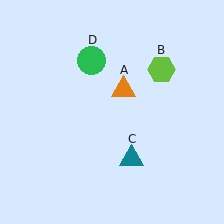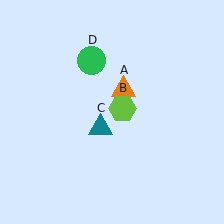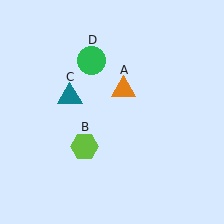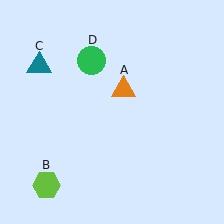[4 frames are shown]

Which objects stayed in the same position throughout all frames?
Orange triangle (object A) and green circle (object D) remained stationary.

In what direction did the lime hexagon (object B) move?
The lime hexagon (object B) moved down and to the left.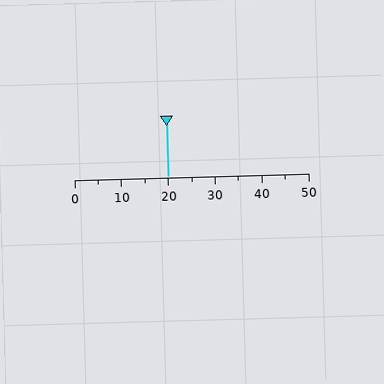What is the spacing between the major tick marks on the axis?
The major ticks are spaced 10 apart.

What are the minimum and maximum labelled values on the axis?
The axis runs from 0 to 50.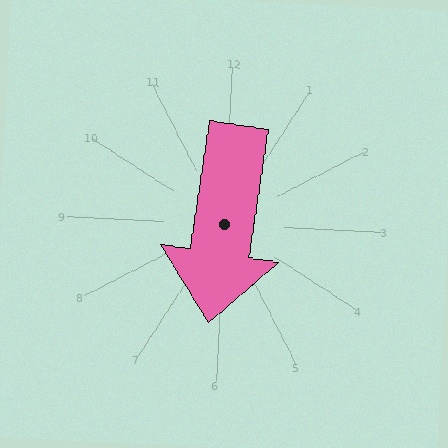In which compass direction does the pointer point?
South.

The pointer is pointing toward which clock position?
Roughly 6 o'clock.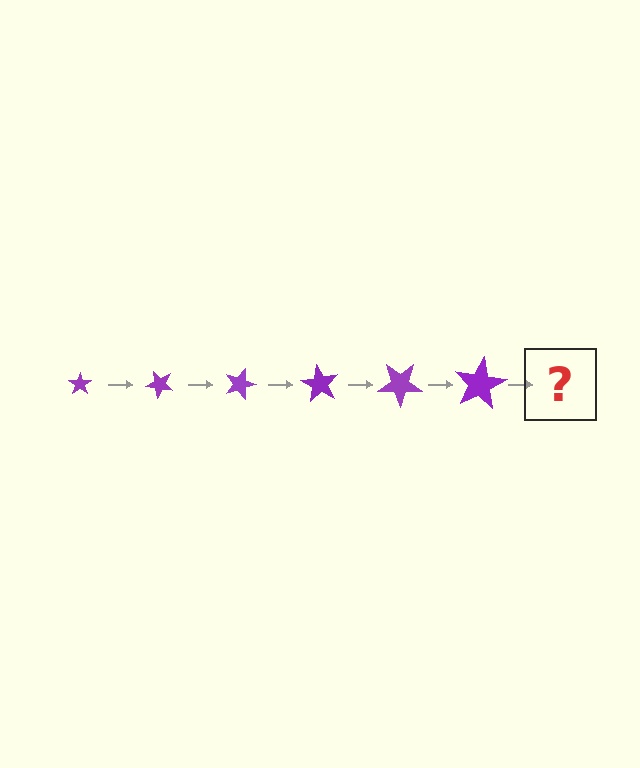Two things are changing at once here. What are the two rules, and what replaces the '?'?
The two rules are that the star grows larger each step and it rotates 45 degrees each step. The '?' should be a star, larger than the previous one and rotated 270 degrees from the start.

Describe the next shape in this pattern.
It should be a star, larger than the previous one and rotated 270 degrees from the start.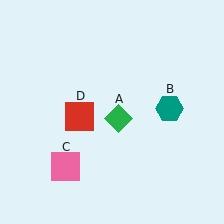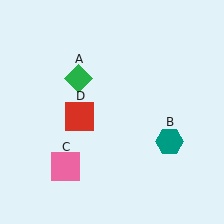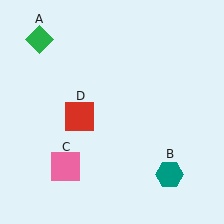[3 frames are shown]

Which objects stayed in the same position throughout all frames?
Pink square (object C) and red square (object D) remained stationary.